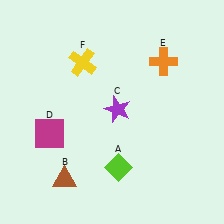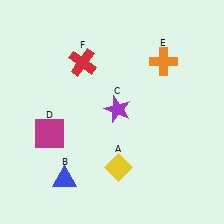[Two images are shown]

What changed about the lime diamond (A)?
In Image 1, A is lime. In Image 2, it changed to yellow.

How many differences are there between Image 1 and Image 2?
There are 3 differences between the two images.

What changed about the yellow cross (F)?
In Image 1, F is yellow. In Image 2, it changed to red.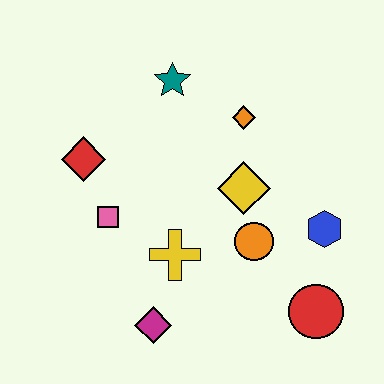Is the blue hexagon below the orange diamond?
Yes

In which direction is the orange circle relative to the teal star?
The orange circle is below the teal star.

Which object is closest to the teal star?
The orange diamond is closest to the teal star.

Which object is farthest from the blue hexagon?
The red diamond is farthest from the blue hexagon.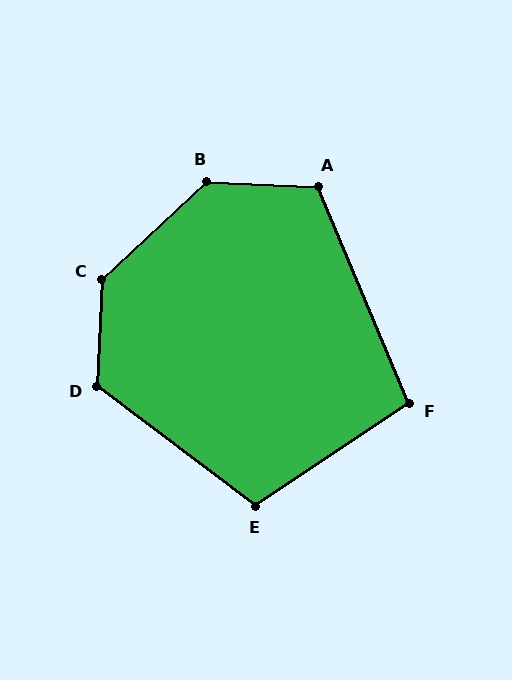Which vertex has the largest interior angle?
C, at approximately 136 degrees.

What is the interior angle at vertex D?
Approximately 124 degrees (obtuse).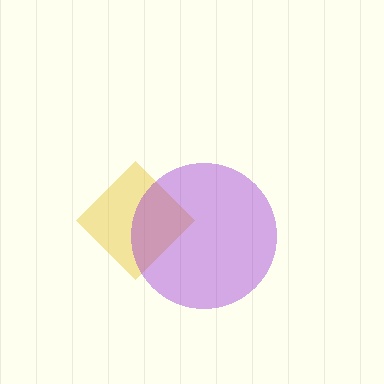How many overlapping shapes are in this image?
There are 2 overlapping shapes in the image.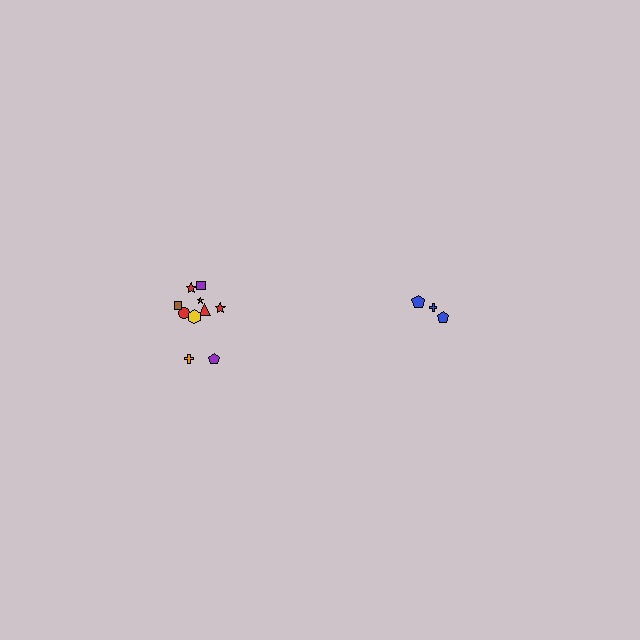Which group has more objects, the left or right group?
The left group.